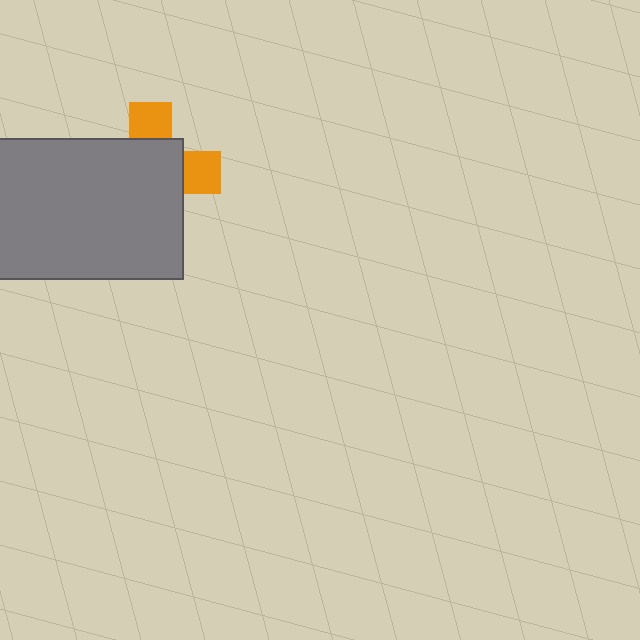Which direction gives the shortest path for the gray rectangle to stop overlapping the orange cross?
Moving toward the lower-left gives the shortest separation.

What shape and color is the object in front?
The object in front is a gray rectangle.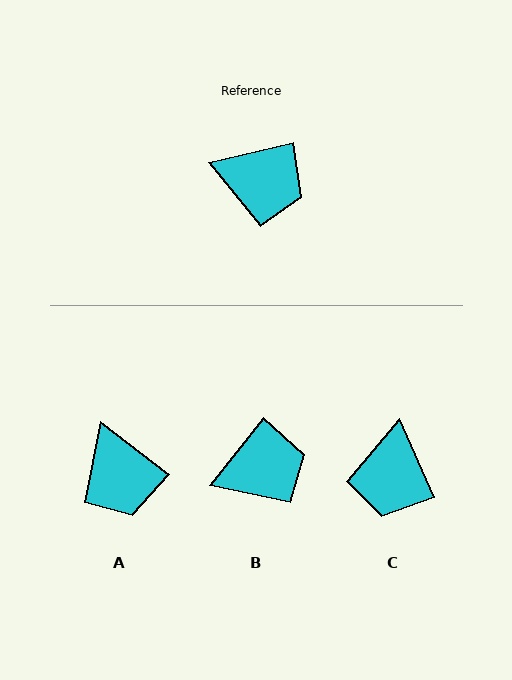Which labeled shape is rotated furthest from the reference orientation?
C, about 79 degrees away.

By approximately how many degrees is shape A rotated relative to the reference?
Approximately 50 degrees clockwise.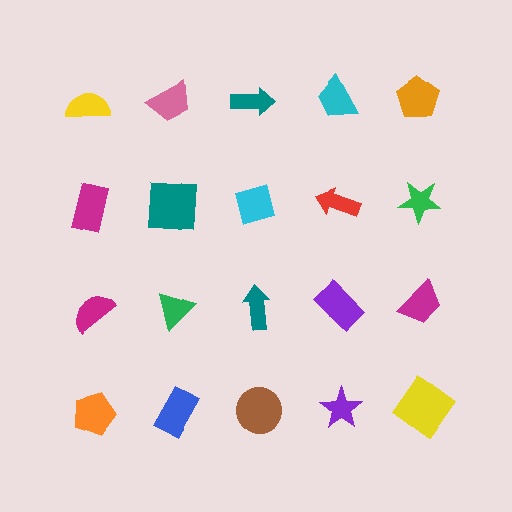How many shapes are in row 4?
5 shapes.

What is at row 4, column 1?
An orange pentagon.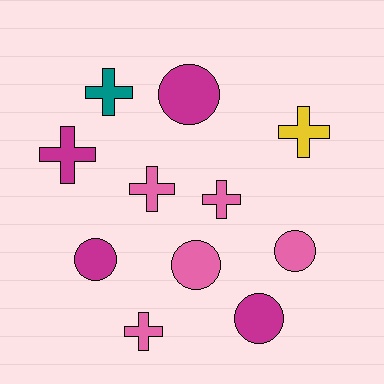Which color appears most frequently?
Pink, with 5 objects.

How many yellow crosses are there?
There is 1 yellow cross.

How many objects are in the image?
There are 11 objects.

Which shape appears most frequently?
Cross, with 6 objects.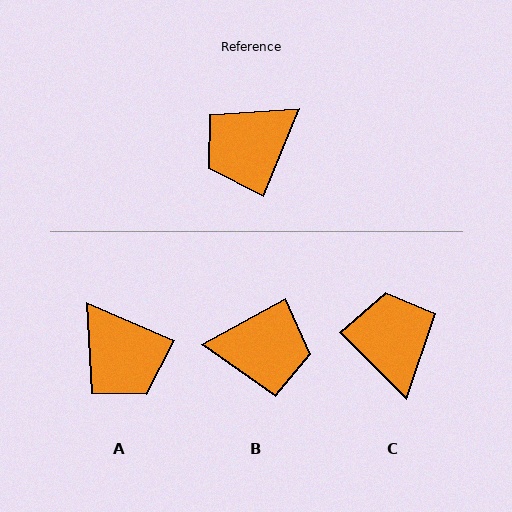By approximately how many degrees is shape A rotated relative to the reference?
Approximately 89 degrees counter-clockwise.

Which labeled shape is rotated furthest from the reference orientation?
B, about 141 degrees away.